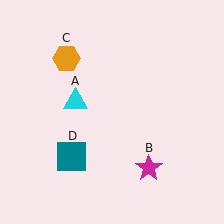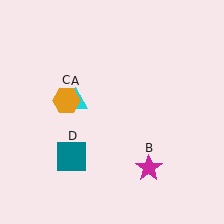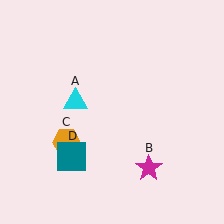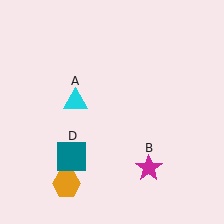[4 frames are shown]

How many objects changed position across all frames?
1 object changed position: orange hexagon (object C).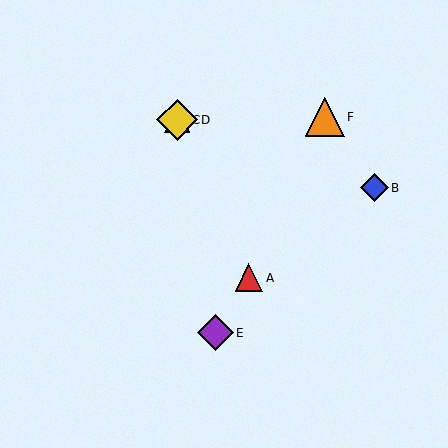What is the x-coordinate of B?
Object B is at x≈374.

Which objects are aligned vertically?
Objects C, D are aligned vertically.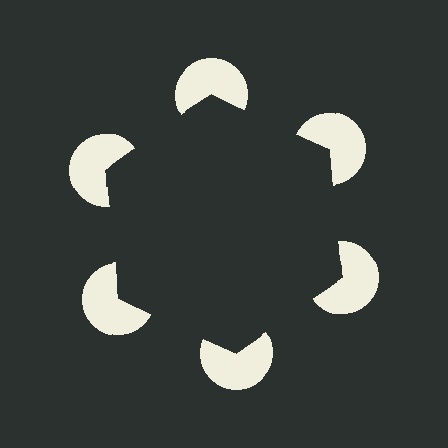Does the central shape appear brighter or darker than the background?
It typically appears slightly darker than the background, even though no actual brightness change is drawn.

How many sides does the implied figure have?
6 sides.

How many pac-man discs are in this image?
There are 6 — one at each vertex of the illusory hexagon.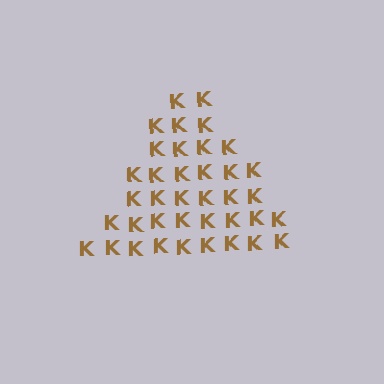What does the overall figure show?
The overall figure shows a triangle.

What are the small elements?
The small elements are letter K's.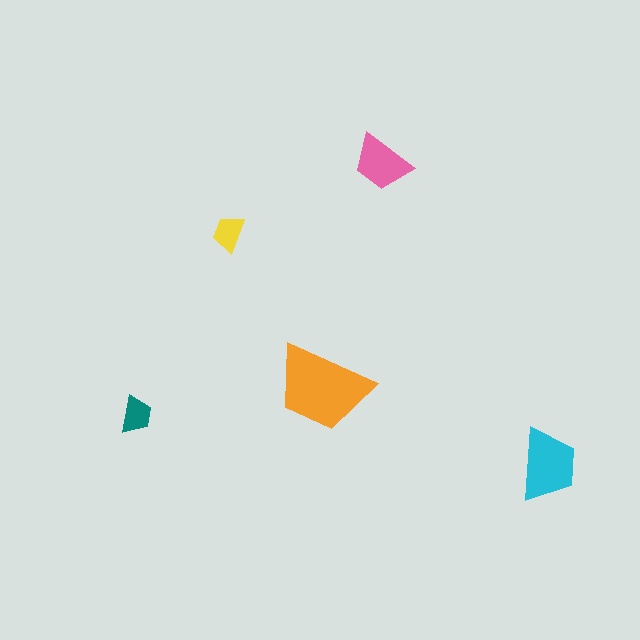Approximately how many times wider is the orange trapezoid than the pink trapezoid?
About 1.5 times wider.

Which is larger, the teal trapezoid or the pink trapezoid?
The pink one.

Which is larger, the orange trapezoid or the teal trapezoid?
The orange one.